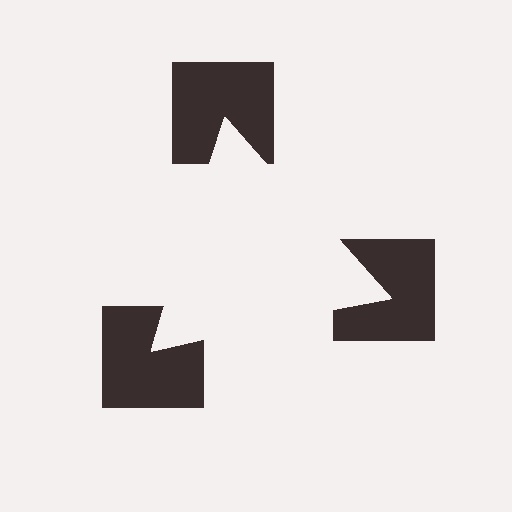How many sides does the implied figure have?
3 sides.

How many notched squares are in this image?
There are 3 — one at each vertex of the illusory triangle.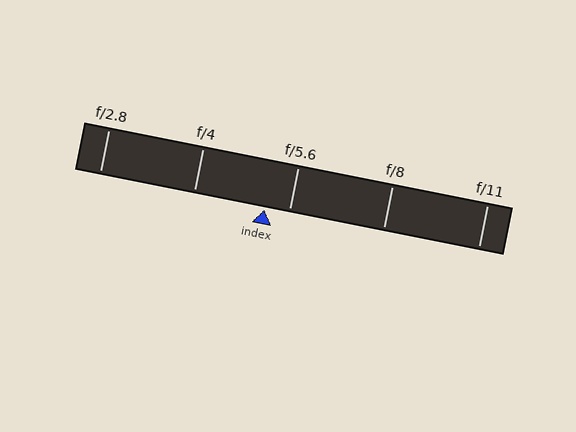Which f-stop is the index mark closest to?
The index mark is closest to f/5.6.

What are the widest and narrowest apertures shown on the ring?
The widest aperture shown is f/2.8 and the narrowest is f/11.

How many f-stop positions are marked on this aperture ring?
There are 5 f-stop positions marked.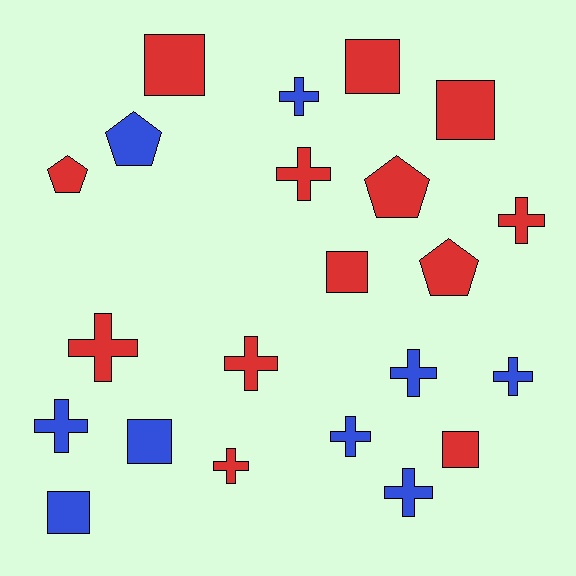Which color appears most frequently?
Red, with 13 objects.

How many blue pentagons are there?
There is 1 blue pentagon.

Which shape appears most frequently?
Cross, with 11 objects.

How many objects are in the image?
There are 22 objects.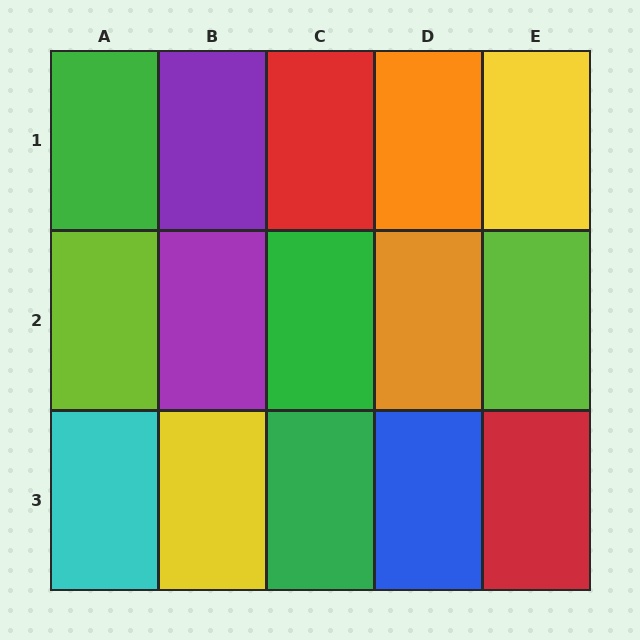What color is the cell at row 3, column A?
Cyan.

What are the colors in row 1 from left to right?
Green, purple, red, orange, yellow.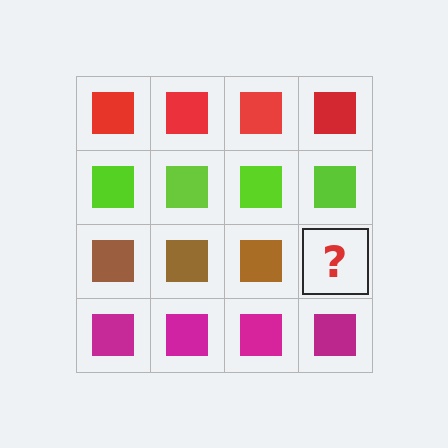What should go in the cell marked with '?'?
The missing cell should contain a brown square.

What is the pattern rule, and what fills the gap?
The rule is that each row has a consistent color. The gap should be filled with a brown square.